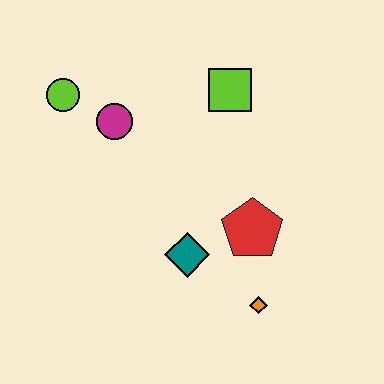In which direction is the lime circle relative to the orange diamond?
The lime circle is above the orange diamond.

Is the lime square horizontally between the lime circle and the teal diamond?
No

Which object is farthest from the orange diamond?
The lime circle is farthest from the orange diamond.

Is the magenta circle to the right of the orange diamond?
No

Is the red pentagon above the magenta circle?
No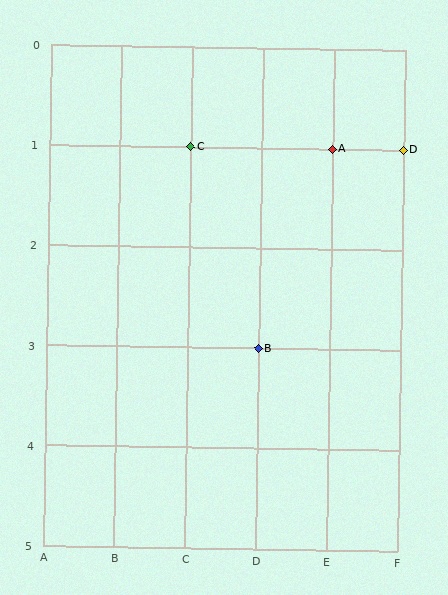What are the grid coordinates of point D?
Point D is at grid coordinates (F, 1).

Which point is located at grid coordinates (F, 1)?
Point D is at (F, 1).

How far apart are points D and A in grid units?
Points D and A are 1 column apart.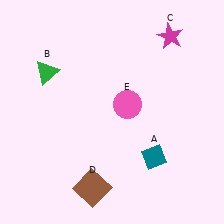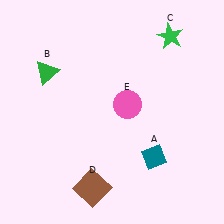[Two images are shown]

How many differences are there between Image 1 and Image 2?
There is 1 difference between the two images.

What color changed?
The star (C) changed from magenta in Image 1 to green in Image 2.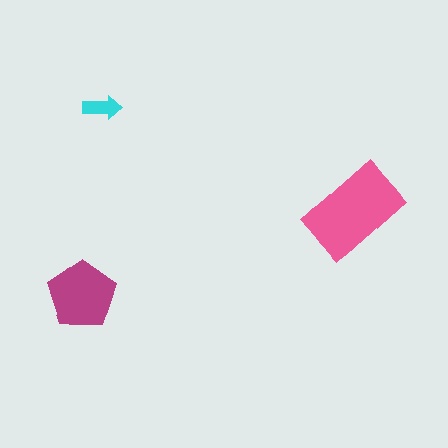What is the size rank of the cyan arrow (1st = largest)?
3rd.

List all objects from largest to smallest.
The pink rectangle, the magenta pentagon, the cyan arrow.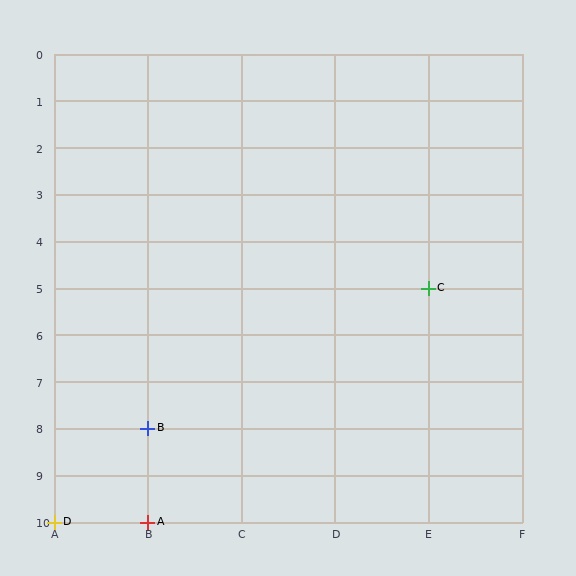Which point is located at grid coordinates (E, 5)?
Point C is at (E, 5).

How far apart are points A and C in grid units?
Points A and C are 3 columns and 5 rows apart (about 5.8 grid units diagonally).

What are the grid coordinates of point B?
Point B is at grid coordinates (B, 8).